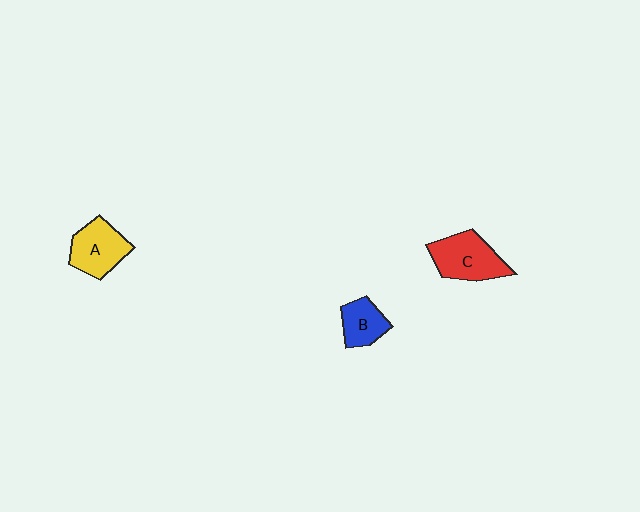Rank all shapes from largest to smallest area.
From largest to smallest: C (red), A (yellow), B (blue).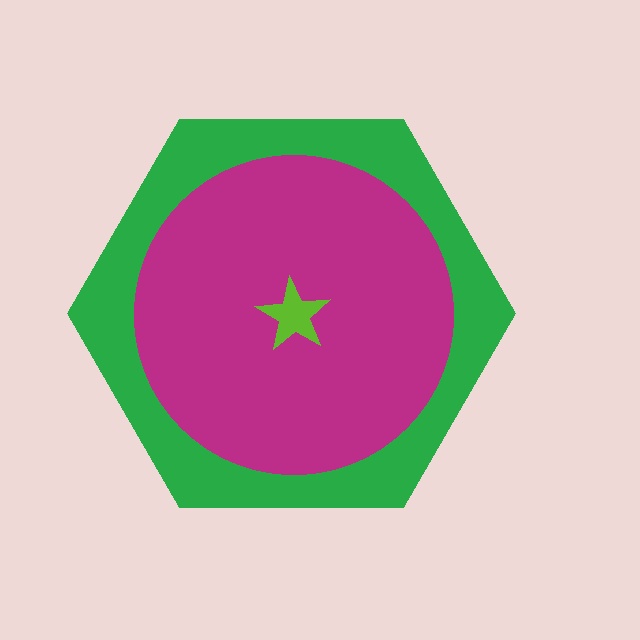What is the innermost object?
The lime star.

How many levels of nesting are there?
3.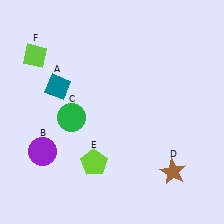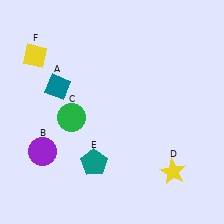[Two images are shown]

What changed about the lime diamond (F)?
In Image 1, F is lime. In Image 2, it changed to yellow.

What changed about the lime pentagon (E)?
In Image 1, E is lime. In Image 2, it changed to teal.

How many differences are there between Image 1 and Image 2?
There are 3 differences between the two images.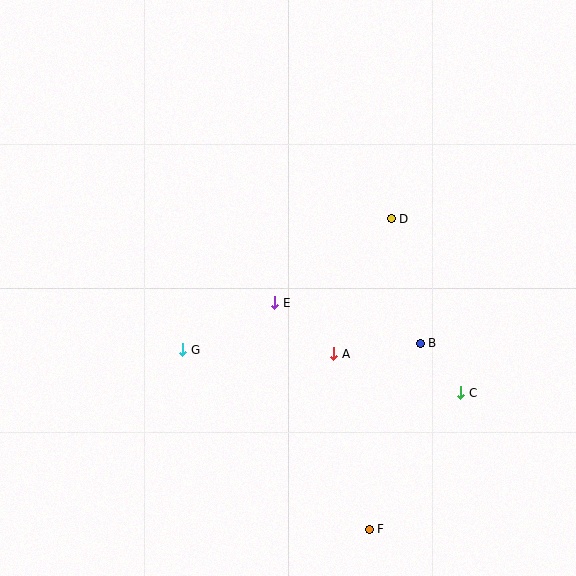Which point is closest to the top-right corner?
Point D is closest to the top-right corner.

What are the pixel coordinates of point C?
Point C is at (461, 393).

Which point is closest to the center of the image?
Point E at (275, 303) is closest to the center.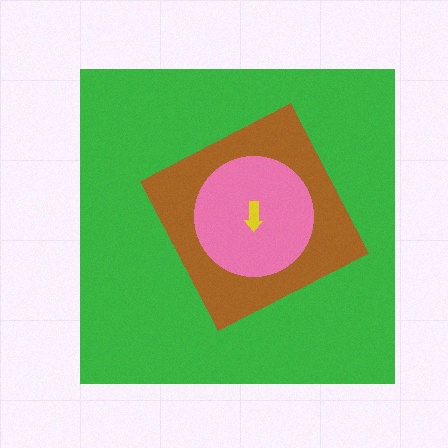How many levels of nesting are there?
4.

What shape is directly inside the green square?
The brown diamond.